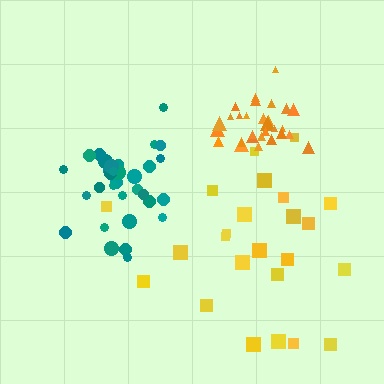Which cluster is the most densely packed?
Orange.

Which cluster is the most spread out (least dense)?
Yellow.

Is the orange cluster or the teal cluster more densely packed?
Orange.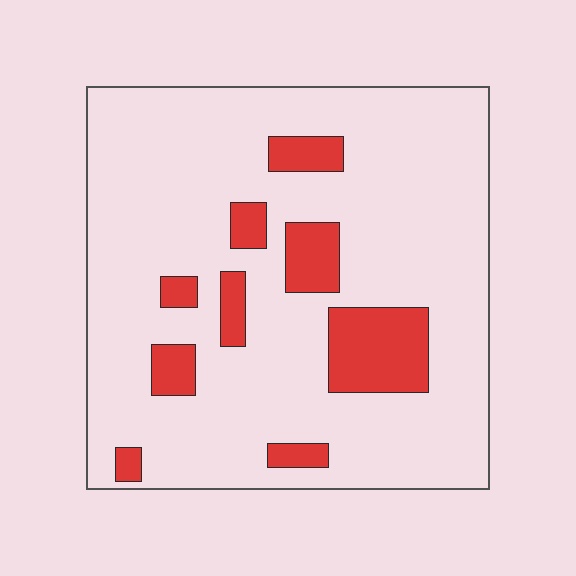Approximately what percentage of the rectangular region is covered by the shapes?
Approximately 15%.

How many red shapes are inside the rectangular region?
9.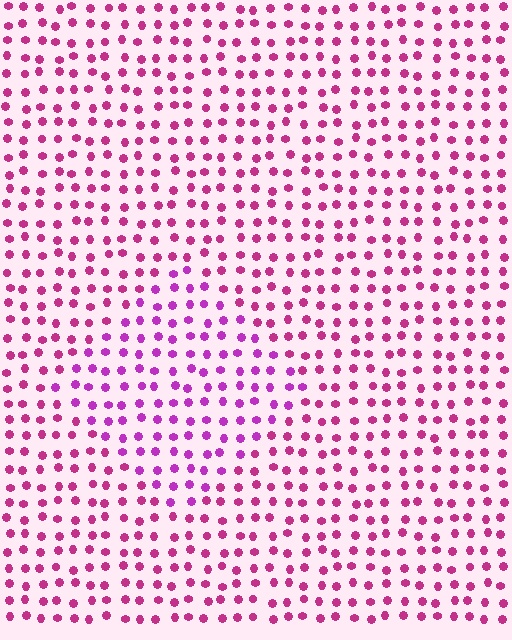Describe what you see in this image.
The image is filled with small magenta elements in a uniform arrangement. A diamond-shaped region is visible where the elements are tinted to a slightly different hue, forming a subtle color boundary.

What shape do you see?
I see a diamond.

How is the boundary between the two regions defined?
The boundary is defined purely by a slight shift in hue (about 25 degrees). Spacing, size, and orientation are identical on both sides.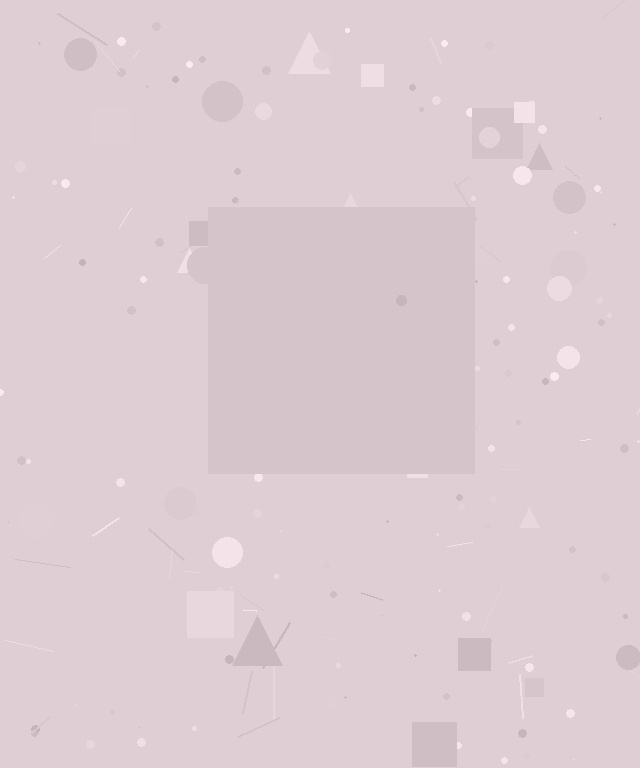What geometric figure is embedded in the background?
A square is embedded in the background.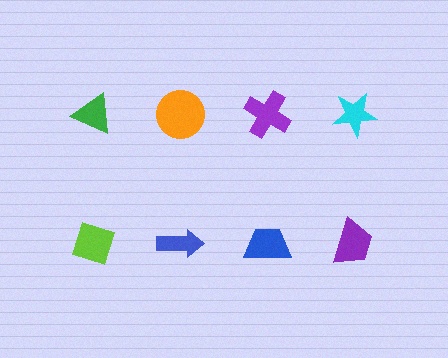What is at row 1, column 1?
A green triangle.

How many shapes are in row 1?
4 shapes.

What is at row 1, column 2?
An orange circle.